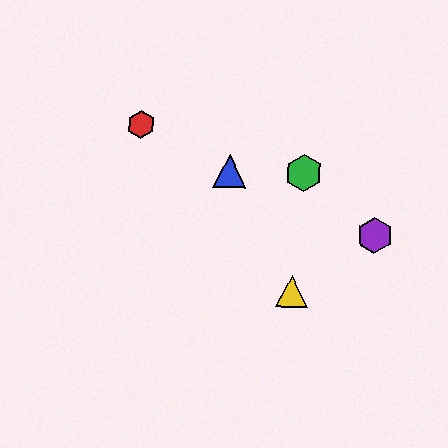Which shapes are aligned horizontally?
The blue triangle, the green hexagon are aligned horizontally.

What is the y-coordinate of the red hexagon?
The red hexagon is at y≈124.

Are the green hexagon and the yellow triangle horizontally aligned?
No, the green hexagon is at y≈173 and the yellow triangle is at y≈291.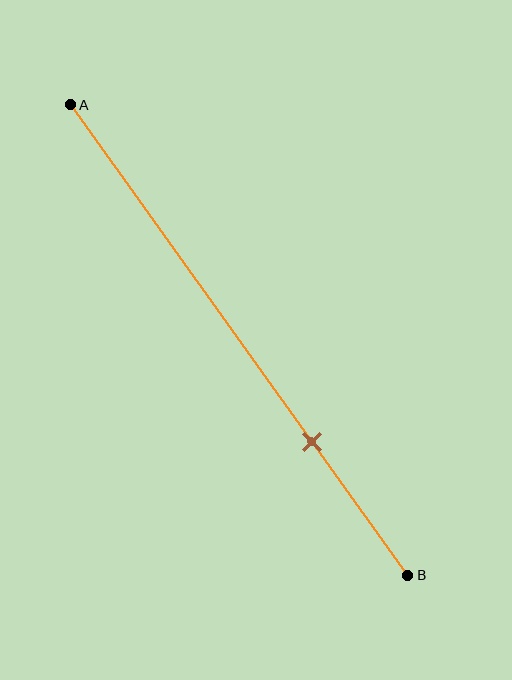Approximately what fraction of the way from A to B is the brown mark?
The brown mark is approximately 70% of the way from A to B.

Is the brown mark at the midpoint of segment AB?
No, the mark is at about 70% from A, not at the 50% midpoint.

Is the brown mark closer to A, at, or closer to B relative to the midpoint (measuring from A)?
The brown mark is closer to point B than the midpoint of segment AB.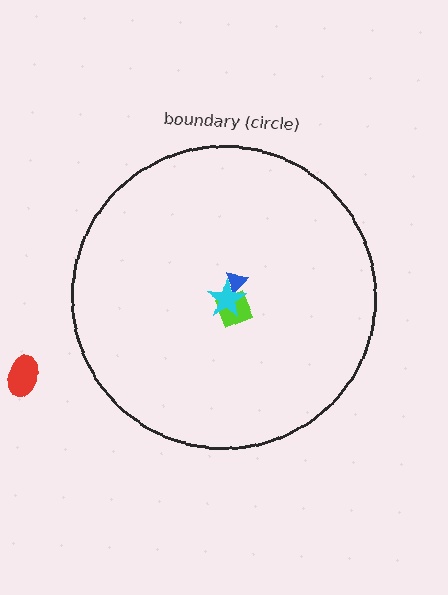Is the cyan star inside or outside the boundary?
Inside.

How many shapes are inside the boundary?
3 inside, 1 outside.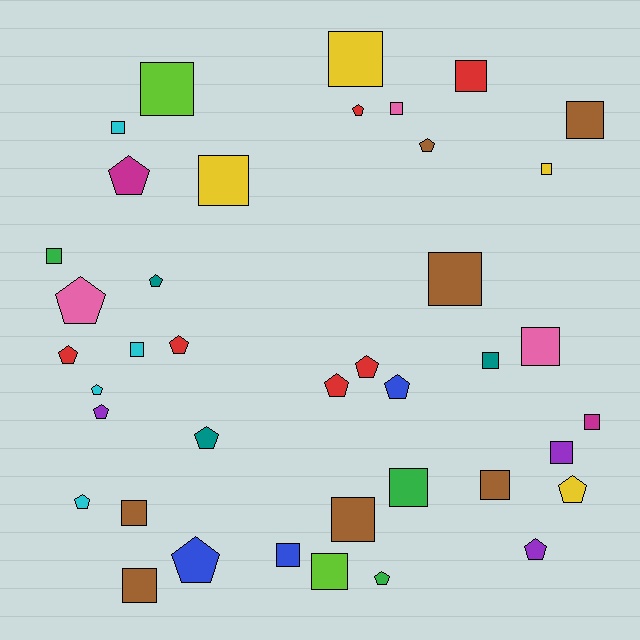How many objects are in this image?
There are 40 objects.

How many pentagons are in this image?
There are 18 pentagons.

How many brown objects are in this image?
There are 7 brown objects.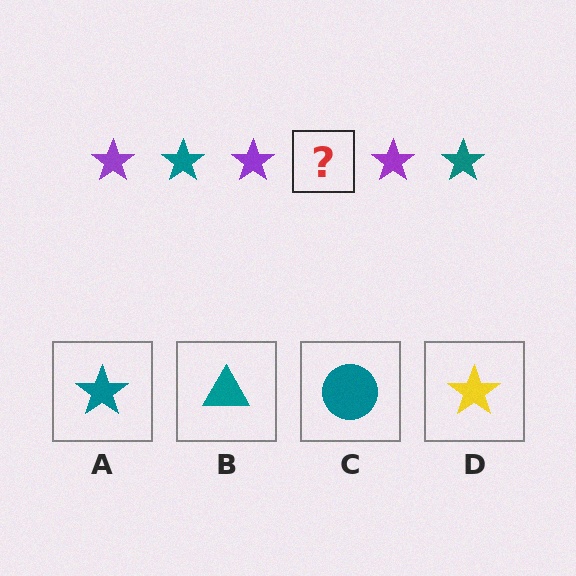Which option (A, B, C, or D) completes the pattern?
A.